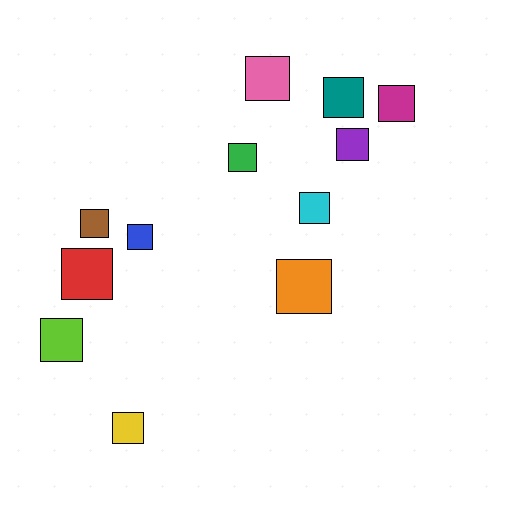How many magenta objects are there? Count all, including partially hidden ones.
There is 1 magenta object.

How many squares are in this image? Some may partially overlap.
There are 12 squares.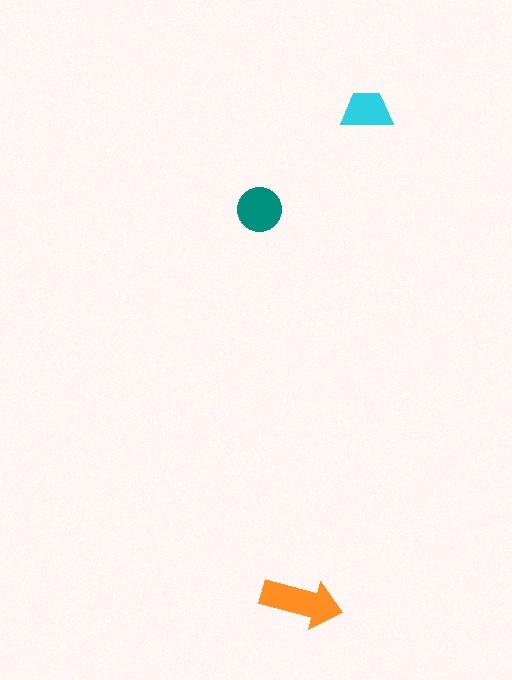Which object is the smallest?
The cyan trapezoid.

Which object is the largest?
The orange arrow.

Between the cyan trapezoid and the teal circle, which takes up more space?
The teal circle.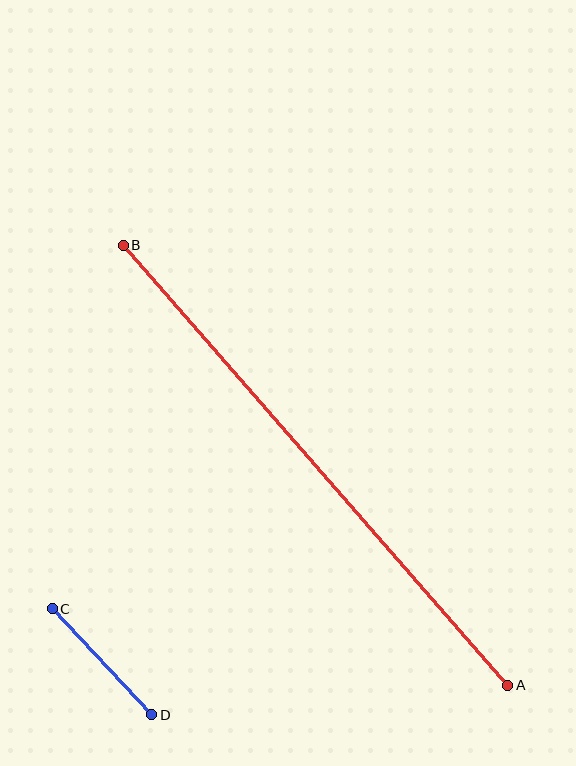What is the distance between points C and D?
The distance is approximately 145 pixels.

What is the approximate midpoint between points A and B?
The midpoint is at approximately (315, 465) pixels.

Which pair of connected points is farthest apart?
Points A and B are farthest apart.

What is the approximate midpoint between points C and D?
The midpoint is at approximately (102, 662) pixels.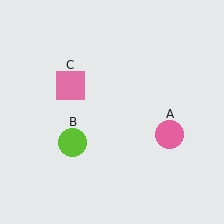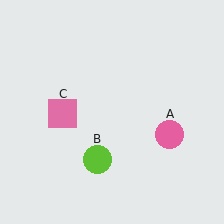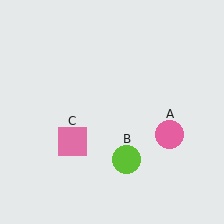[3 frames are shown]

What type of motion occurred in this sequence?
The lime circle (object B), pink square (object C) rotated counterclockwise around the center of the scene.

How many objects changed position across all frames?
2 objects changed position: lime circle (object B), pink square (object C).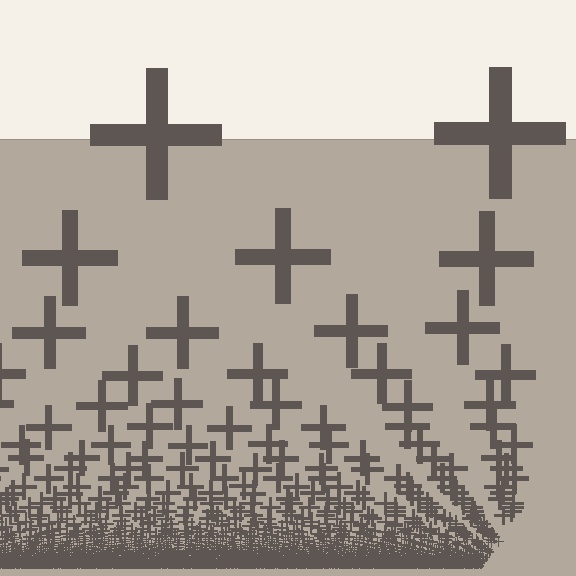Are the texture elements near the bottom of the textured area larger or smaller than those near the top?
Smaller. The gradient is inverted — elements near the bottom are smaller and denser.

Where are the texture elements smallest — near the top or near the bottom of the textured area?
Near the bottom.